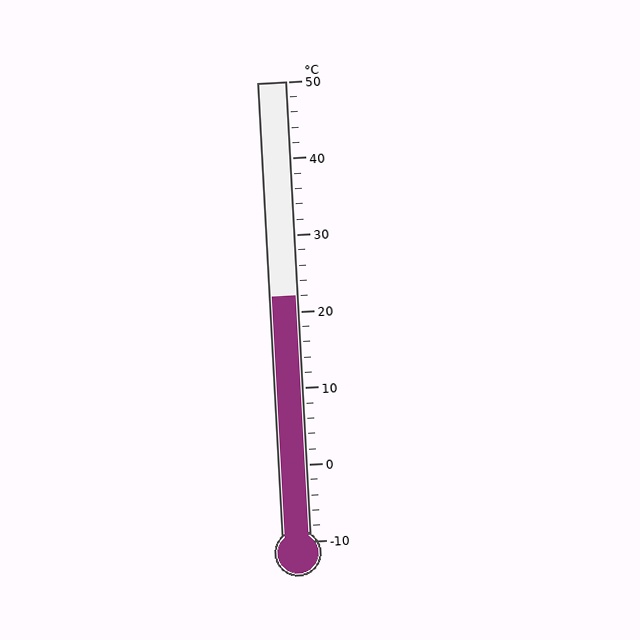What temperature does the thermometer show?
The thermometer shows approximately 22°C.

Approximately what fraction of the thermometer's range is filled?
The thermometer is filled to approximately 55% of its range.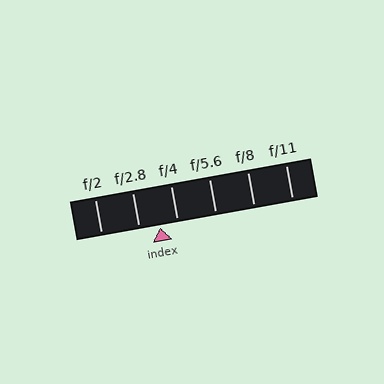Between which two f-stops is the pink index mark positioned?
The index mark is between f/2.8 and f/4.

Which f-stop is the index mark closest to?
The index mark is closest to f/4.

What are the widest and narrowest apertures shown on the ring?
The widest aperture shown is f/2 and the narrowest is f/11.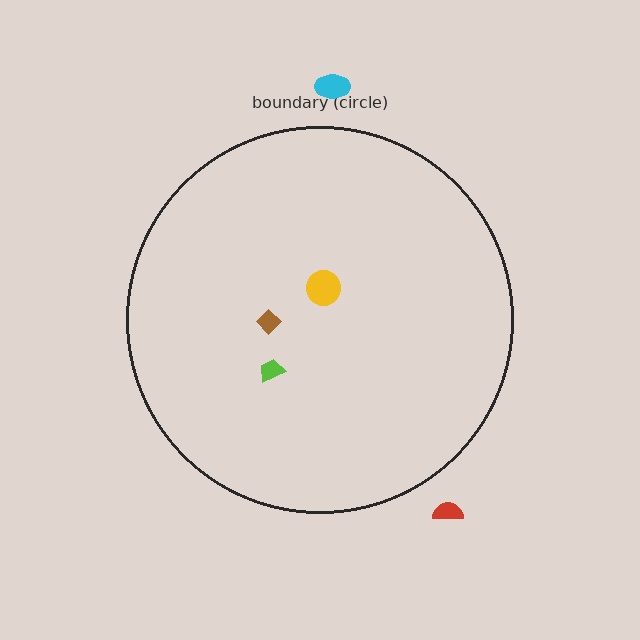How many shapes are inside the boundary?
3 inside, 2 outside.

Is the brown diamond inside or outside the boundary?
Inside.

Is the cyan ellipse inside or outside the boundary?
Outside.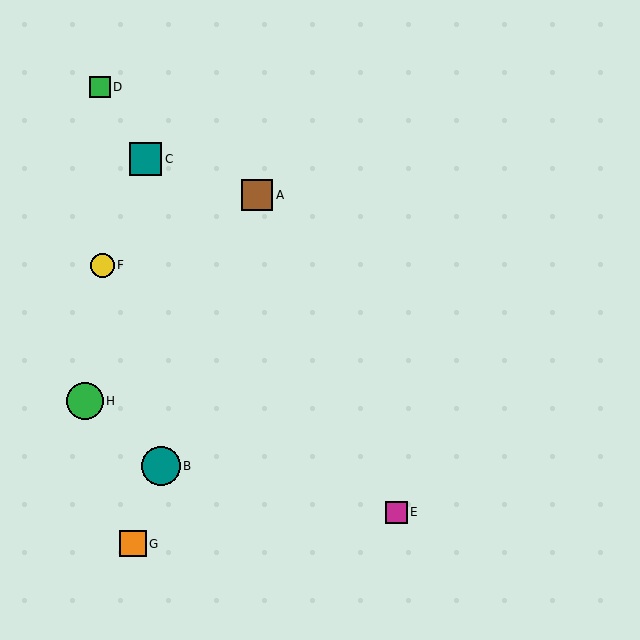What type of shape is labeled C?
Shape C is a teal square.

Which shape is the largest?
The teal circle (labeled B) is the largest.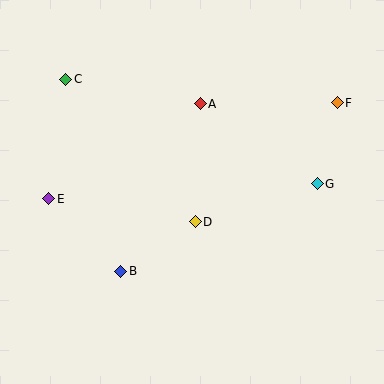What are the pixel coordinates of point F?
Point F is at (337, 103).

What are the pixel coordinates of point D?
Point D is at (195, 222).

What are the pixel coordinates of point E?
Point E is at (49, 199).